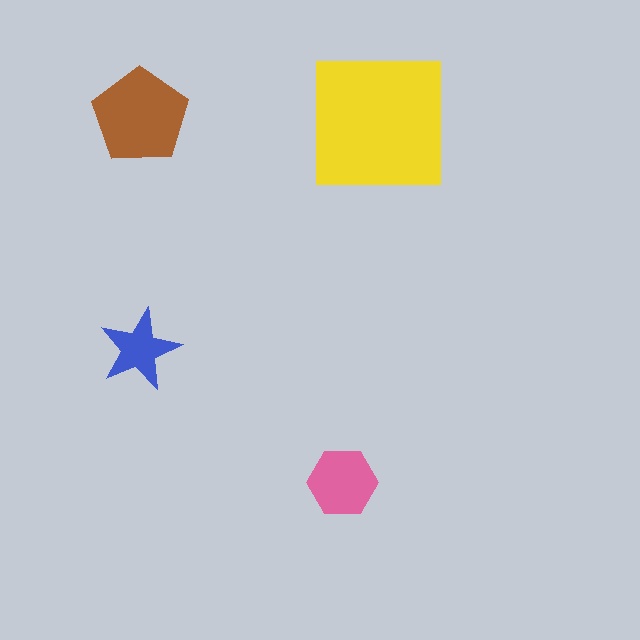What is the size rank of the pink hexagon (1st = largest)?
3rd.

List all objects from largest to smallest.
The yellow square, the brown pentagon, the pink hexagon, the blue star.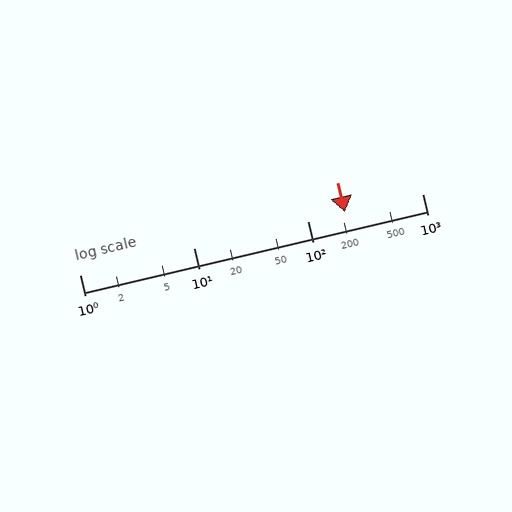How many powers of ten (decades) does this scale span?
The scale spans 3 decades, from 1 to 1000.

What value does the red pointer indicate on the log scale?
The pointer indicates approximately 210.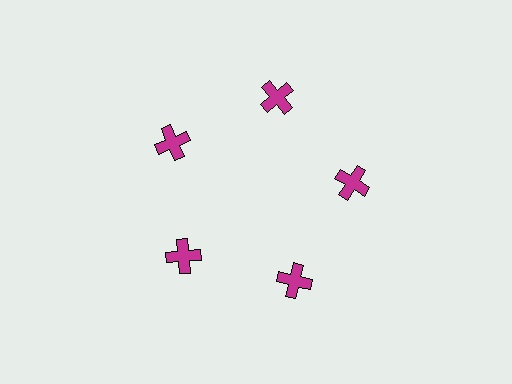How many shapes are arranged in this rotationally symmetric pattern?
There are 5 shapes, arranged in 5 groups of 1.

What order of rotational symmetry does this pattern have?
This pattern has 5-fold rotational symmetry.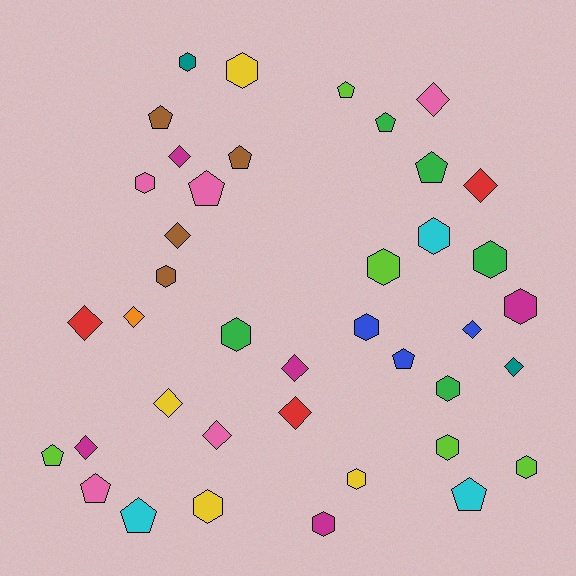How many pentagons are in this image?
There are 11 pentagons.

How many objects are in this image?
There are 40 objects.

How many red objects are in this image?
There are 3 red objects.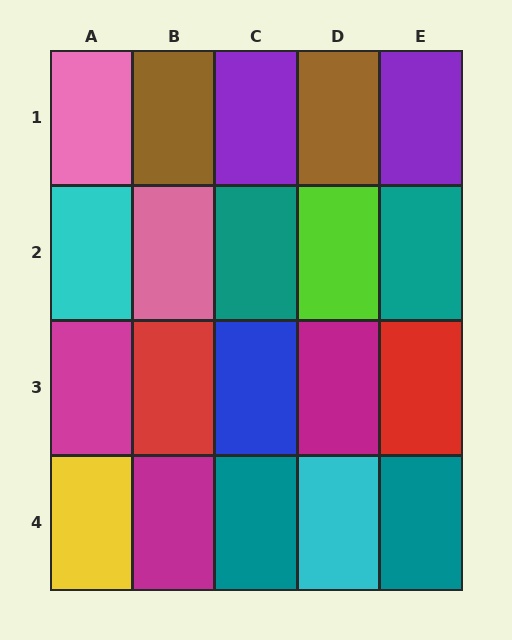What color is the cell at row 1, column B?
Brown.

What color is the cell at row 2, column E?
Teal.